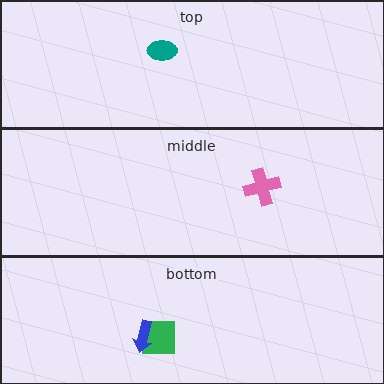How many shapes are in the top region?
1.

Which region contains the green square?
The bottom region.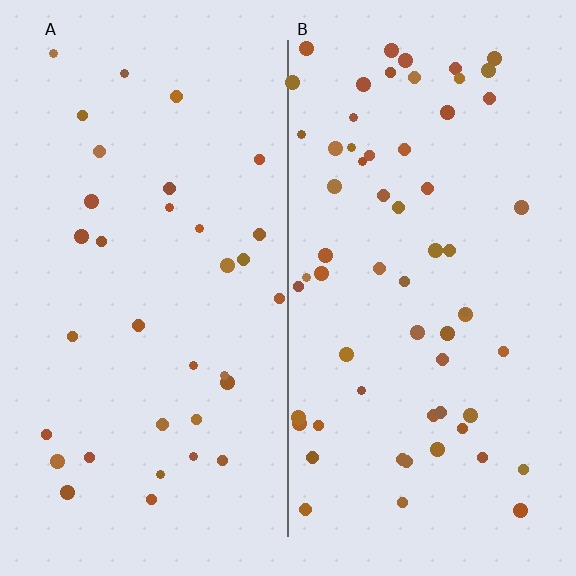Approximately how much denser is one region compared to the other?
Approximately 1.8× — region B over region A.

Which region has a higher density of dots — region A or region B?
B (the right).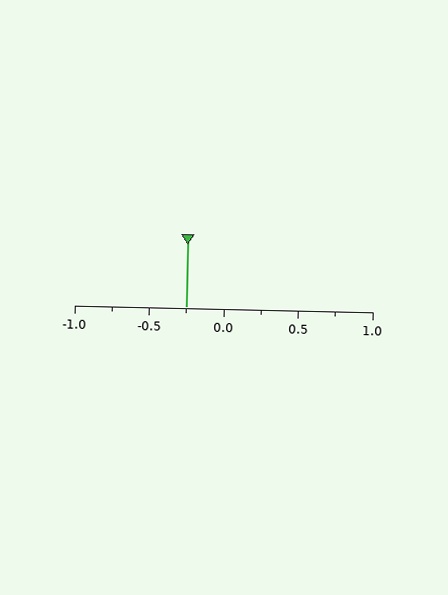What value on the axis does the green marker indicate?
The marker indicates approximately -0.25.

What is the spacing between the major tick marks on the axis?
The major ticks are spaced 0.5 apart.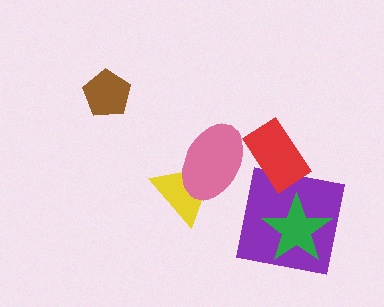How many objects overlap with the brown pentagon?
0 objects overlap with the brown pentagon.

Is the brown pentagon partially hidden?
No, no other shape covers it.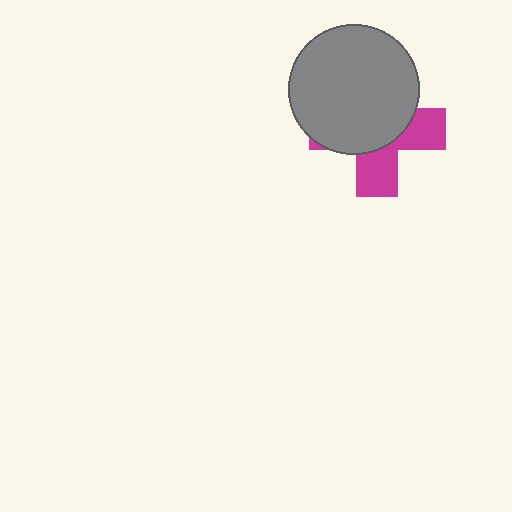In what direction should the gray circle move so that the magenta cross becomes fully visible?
The gray circle should move up. That is the shortest direction to clear the overlap and leave the magenta cross fully visible.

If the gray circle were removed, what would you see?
You would see the complete magenta cross.